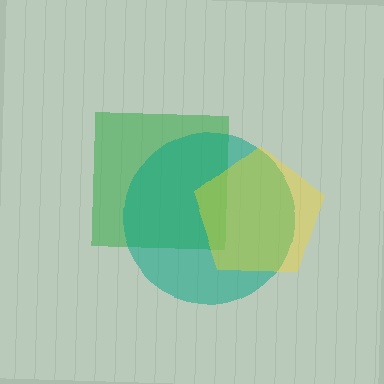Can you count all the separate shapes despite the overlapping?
Yes, there are 3 separate shapes.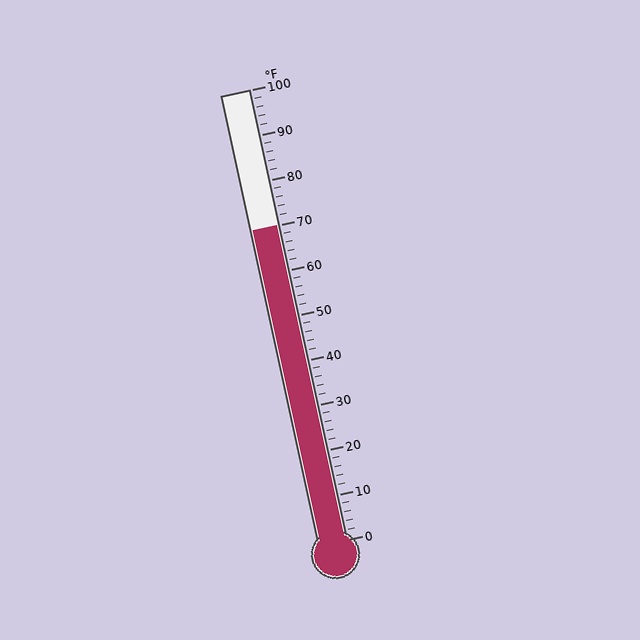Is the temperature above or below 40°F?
The temperature is above 40°F.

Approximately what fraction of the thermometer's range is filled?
The thermometer is filled to approximately 70% of its range.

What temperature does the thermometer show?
The thermometer shows approximately 70°F.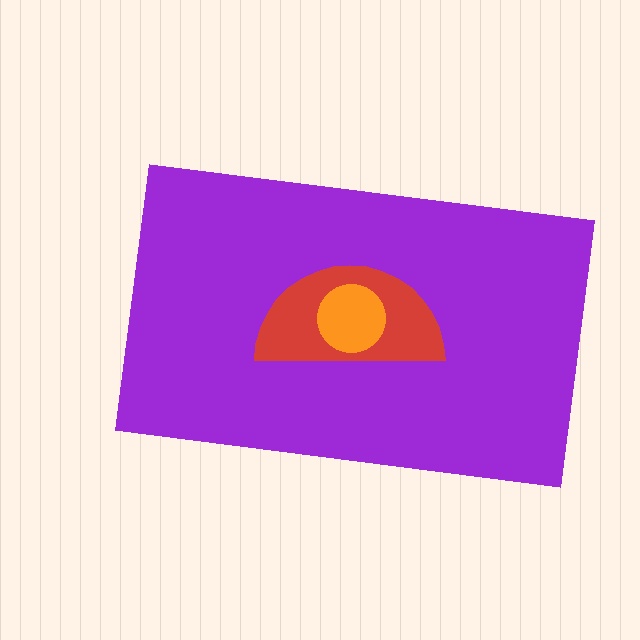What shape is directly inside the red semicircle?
The orange circle.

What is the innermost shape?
The orange circle.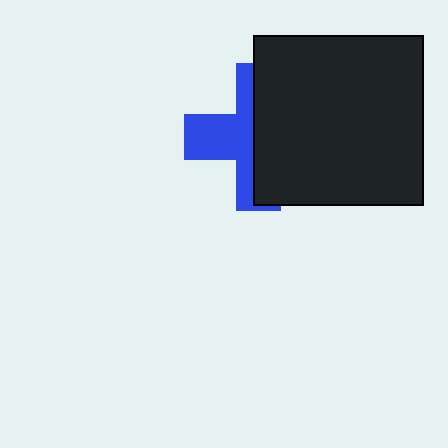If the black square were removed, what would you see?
You would see the complete blue cross.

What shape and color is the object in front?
The object in front is a black square.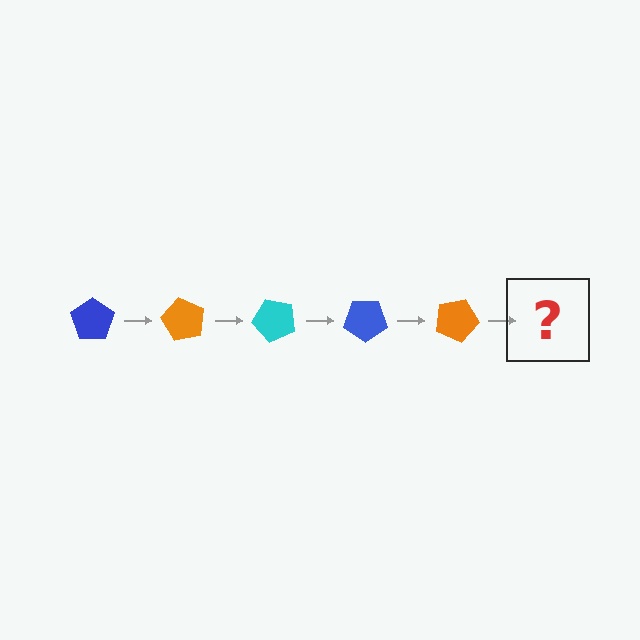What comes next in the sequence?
The next element should be a cyan pentagon, rotated 300 degrees from the start.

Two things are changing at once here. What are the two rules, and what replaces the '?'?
The two rules are that it rotates 60 degrees each step and the color cycles through blue, orange, and cyan. The '?' should be a cyan pentagon, rotated 300 degrees from the start.